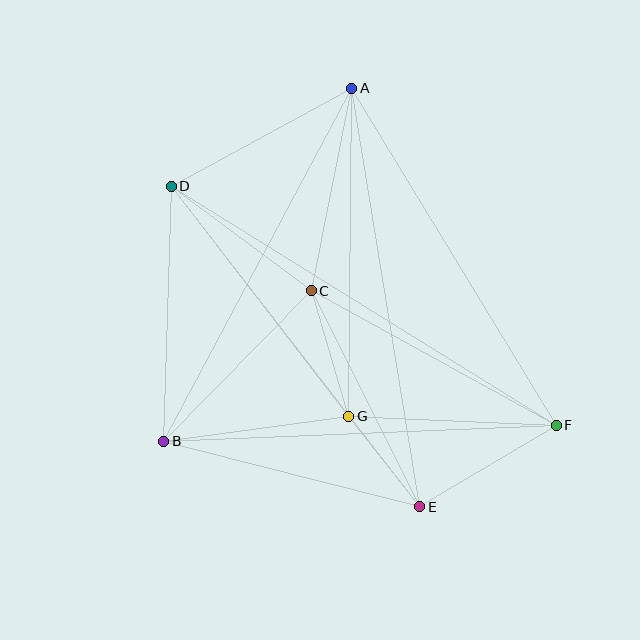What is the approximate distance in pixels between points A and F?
The distance between A and F is approximately 394 pixels.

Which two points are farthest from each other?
Points D and F are farthest from each other.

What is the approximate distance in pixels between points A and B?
The distance between A and B is approximately 400 pixels.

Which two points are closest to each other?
Points E and G are closest to each other.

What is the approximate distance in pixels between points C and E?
The distance between C and E is approximately 241 pixels.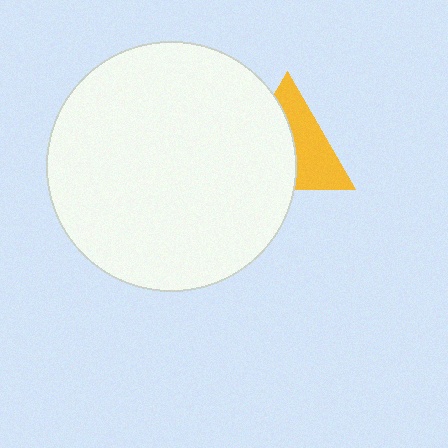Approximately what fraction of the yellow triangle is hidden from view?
Roughly 53% of the yellow triangle is hidden behind the white circle.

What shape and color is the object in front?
The object in front is a white circle.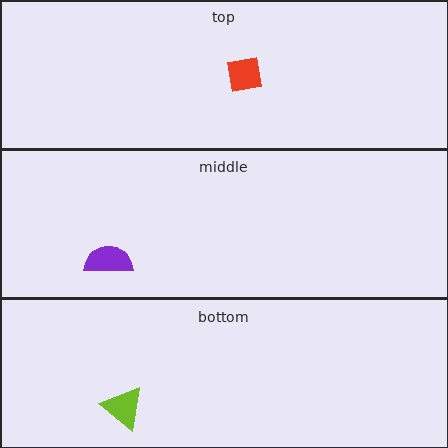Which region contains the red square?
The top region.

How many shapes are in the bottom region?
1.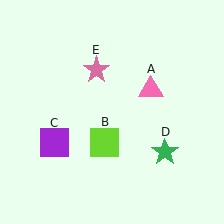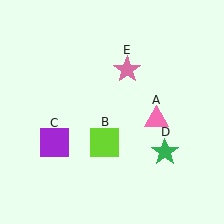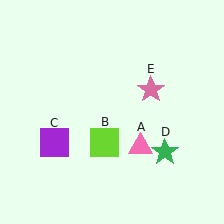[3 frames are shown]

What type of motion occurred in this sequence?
The pink triangle (object A), pink star (object E) rotated clockwise around the center of the scene.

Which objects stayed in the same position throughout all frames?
Lime square (object B) and purple square (object C) and green star (object D) remained stationary.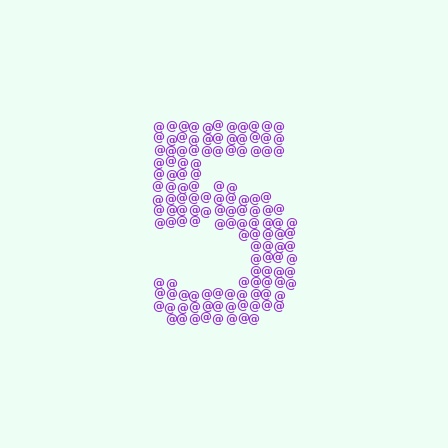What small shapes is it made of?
It is made of small at signs.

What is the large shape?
The large shape is the digit 5.